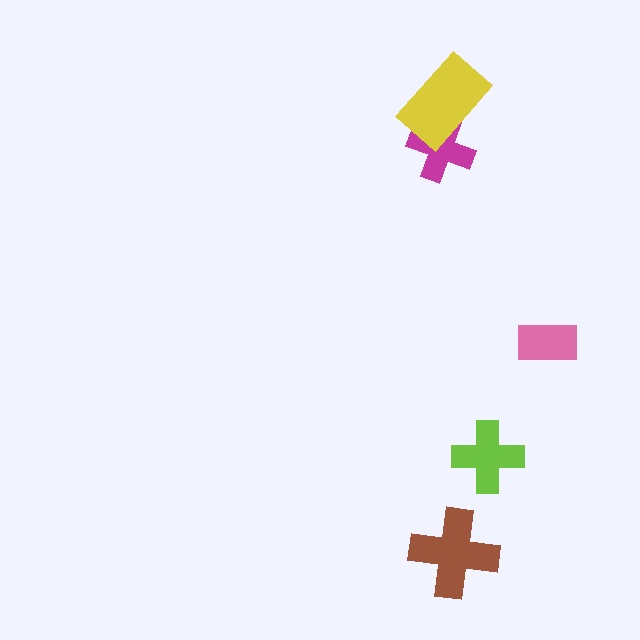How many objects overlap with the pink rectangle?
0 objects overlap with the pink rectangle.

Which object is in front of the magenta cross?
The yellow rectangle is in front of the magenta cross.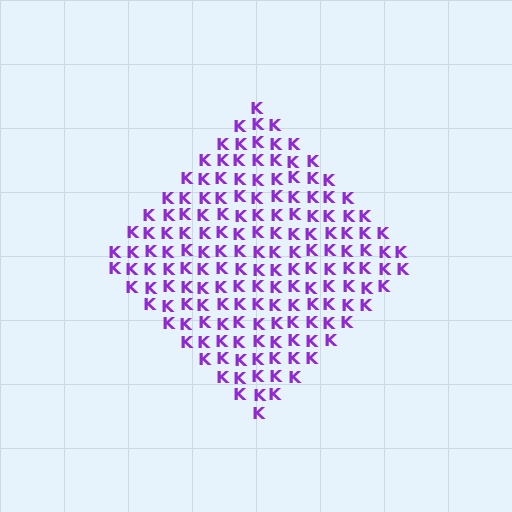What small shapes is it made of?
It is made of small letter K's.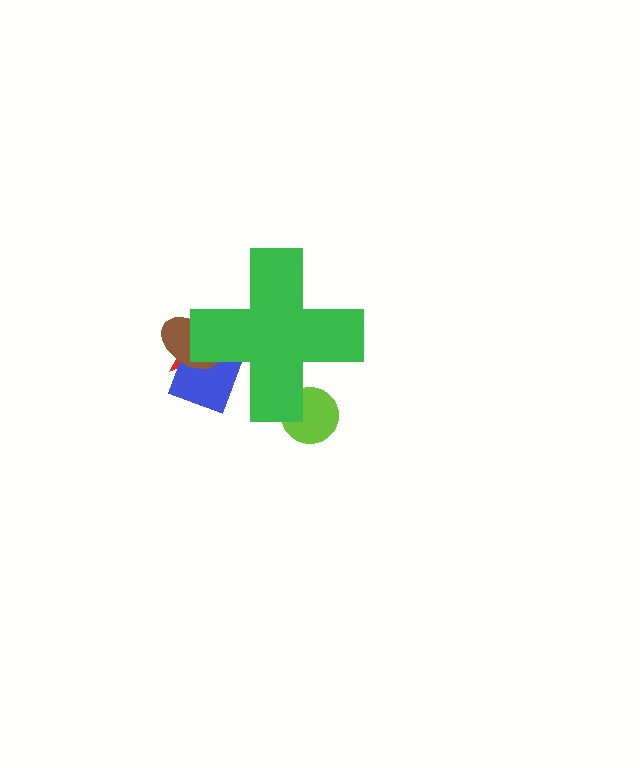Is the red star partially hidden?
Yes, the red star is partially hidden behind the green cross.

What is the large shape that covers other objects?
A green cross.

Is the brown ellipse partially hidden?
Yes, the brown ellipse is partially hidden behind the green cross.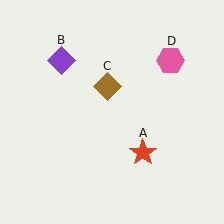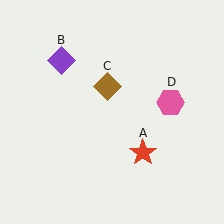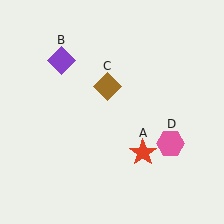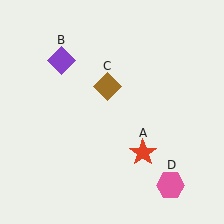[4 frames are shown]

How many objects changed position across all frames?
1 object changed position: pink hexagon (object D).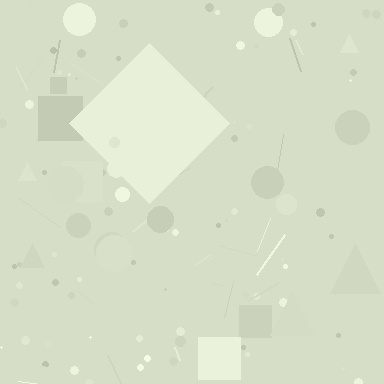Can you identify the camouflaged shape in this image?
The camouflaged shape is a diamond.